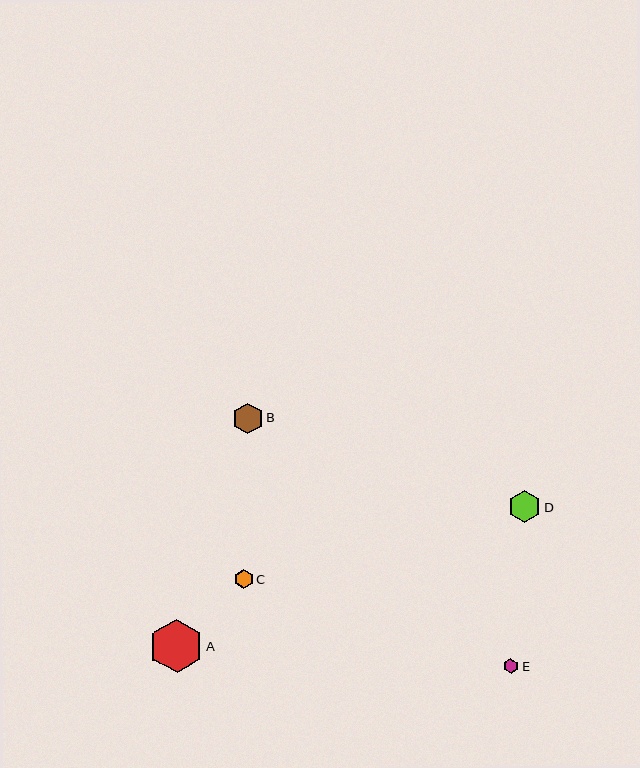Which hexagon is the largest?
Hexagon A is the largest with a size of approximately 53 pixels.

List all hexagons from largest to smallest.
From largest to smallest: A, D, B, C, E.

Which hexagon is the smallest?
Hexagon E is the smallest with a size of approximately 15 pixels.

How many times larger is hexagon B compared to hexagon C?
Hexagon B is approximately 1.6 times the size of hexagon C.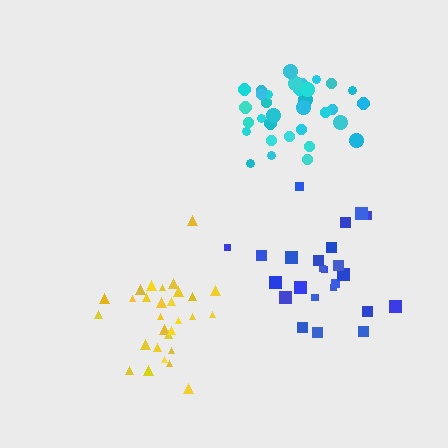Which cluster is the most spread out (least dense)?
Blue.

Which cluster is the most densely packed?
Cyan.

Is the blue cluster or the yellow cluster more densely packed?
Yellow.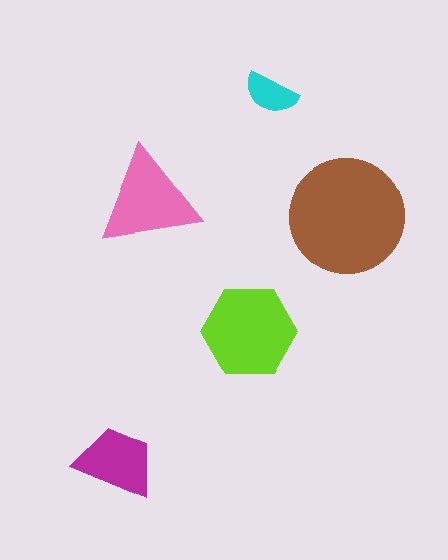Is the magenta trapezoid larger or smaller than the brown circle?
Smaller.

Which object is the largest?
The brown circle.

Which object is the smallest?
The cyan semicircle.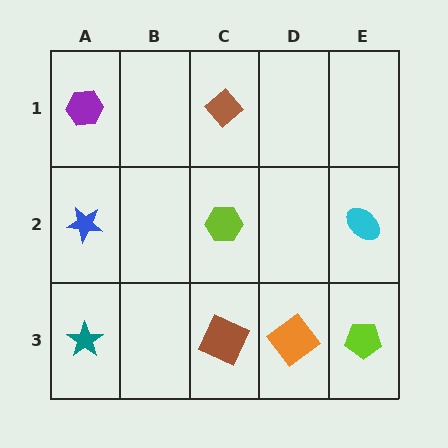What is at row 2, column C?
A lime hexagon.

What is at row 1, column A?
A purple hexagon.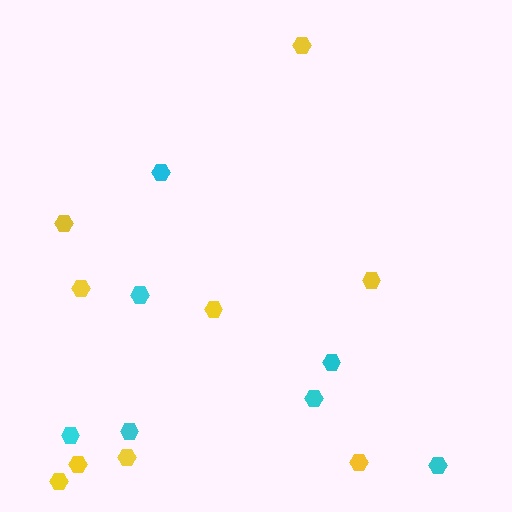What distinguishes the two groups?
There are 2 groups: one group of cyan hexagons (7) and one group of yellow hexagons (9).